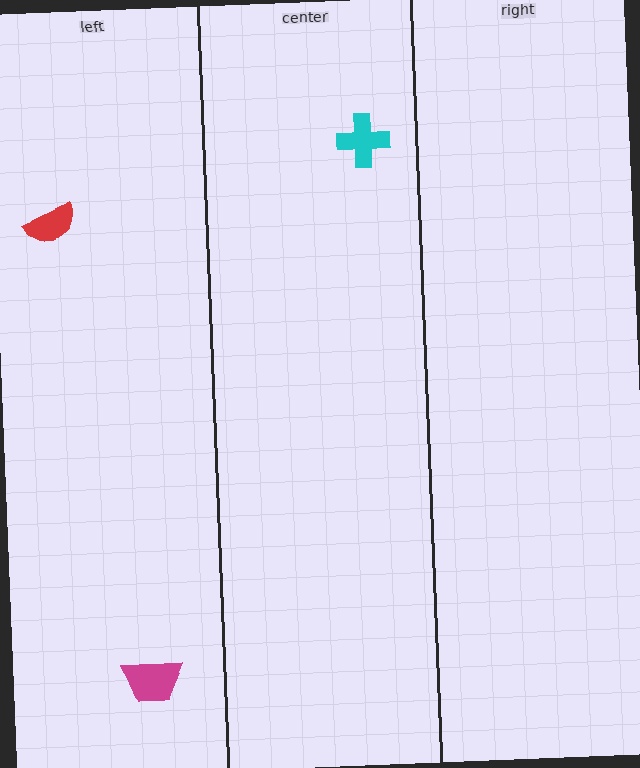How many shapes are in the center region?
1.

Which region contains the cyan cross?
The center region.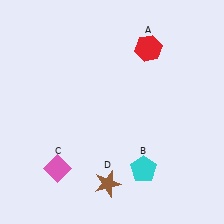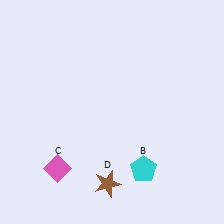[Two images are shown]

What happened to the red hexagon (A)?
The red hexagon (A) was removed in Image 2. It was in the top-right area of Image 1.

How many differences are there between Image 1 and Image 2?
There is 1 difference between the two images.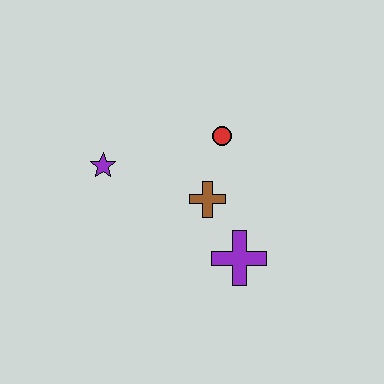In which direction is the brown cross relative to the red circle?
The brown cross is below the red circle.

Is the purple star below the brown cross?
No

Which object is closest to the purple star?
The brown cross is closest to the purple star.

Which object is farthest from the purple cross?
The purple star is farthest from the purple cross.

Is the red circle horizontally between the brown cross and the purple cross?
Yes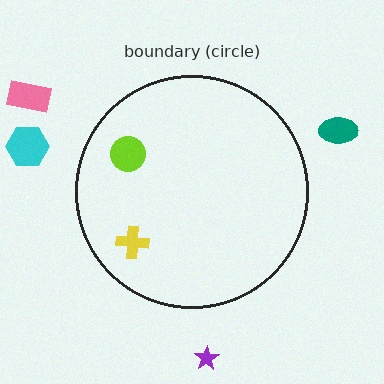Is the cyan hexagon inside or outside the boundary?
Outside.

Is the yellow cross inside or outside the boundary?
Inside.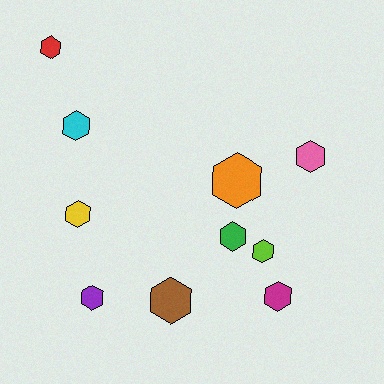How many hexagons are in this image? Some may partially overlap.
There are 10 hexagons.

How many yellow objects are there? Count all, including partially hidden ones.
There is 1 yellow object.